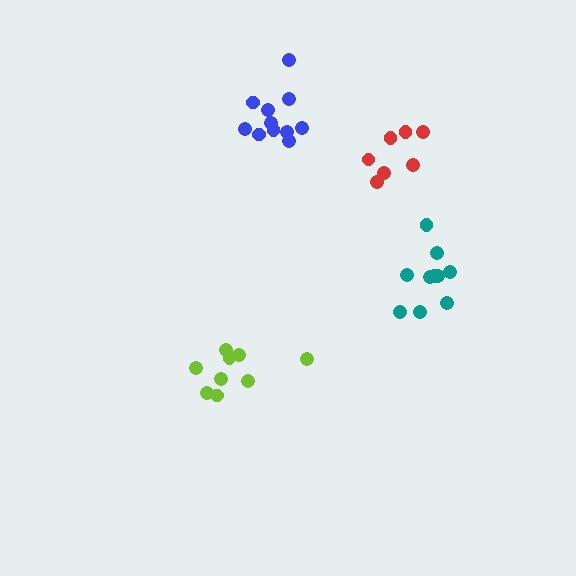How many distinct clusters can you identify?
There are 4 distinct clusters.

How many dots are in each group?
Group 1: 11 dots, Group 2: 10 dots, Group 3: 9 dots, Group 4: 7 dots (37 total).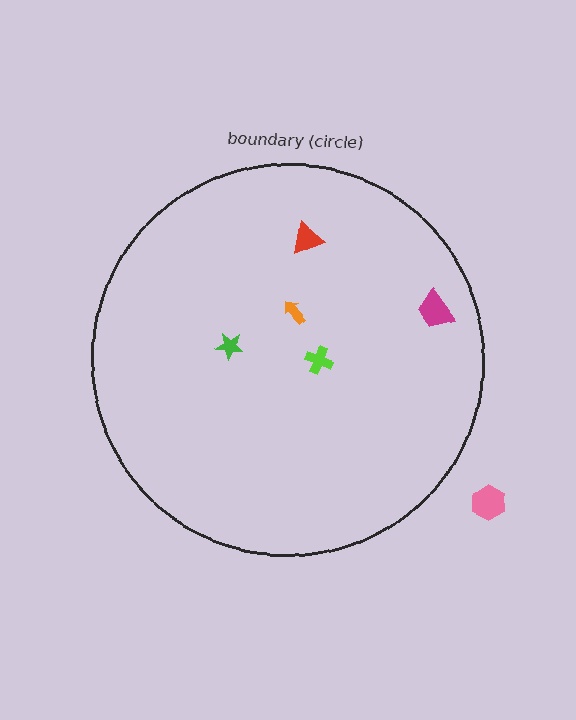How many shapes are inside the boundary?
5 inside, 1 outside.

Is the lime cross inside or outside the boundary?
Inside.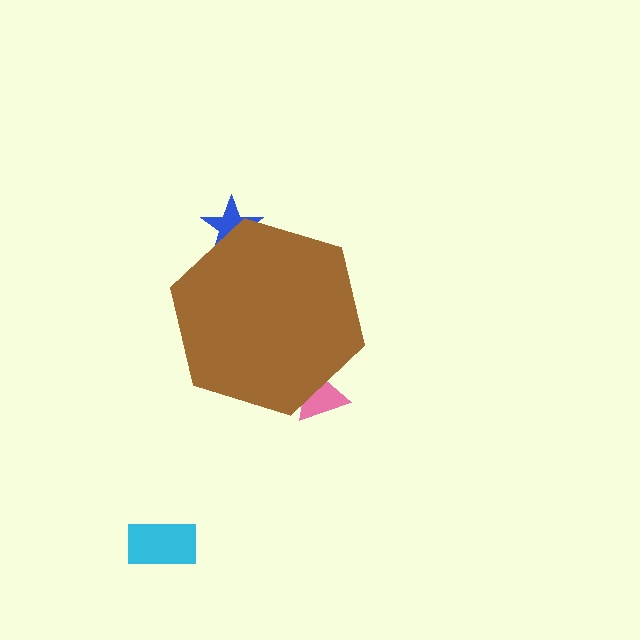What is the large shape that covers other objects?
A brown hexagon.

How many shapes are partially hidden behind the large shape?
2 shapes are partially hidden.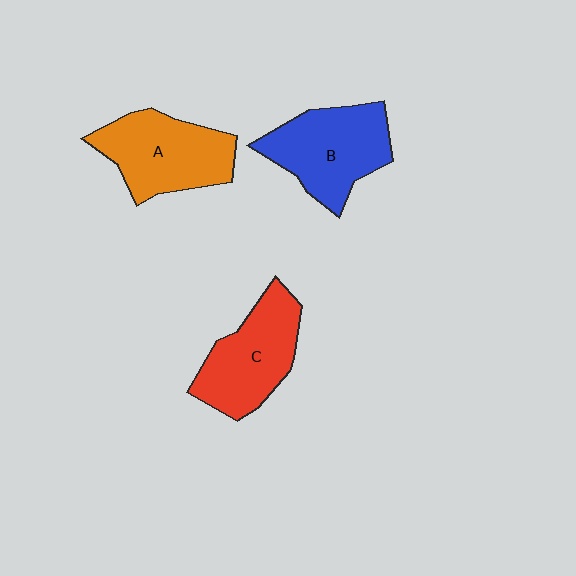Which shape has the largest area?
Shape B (blue).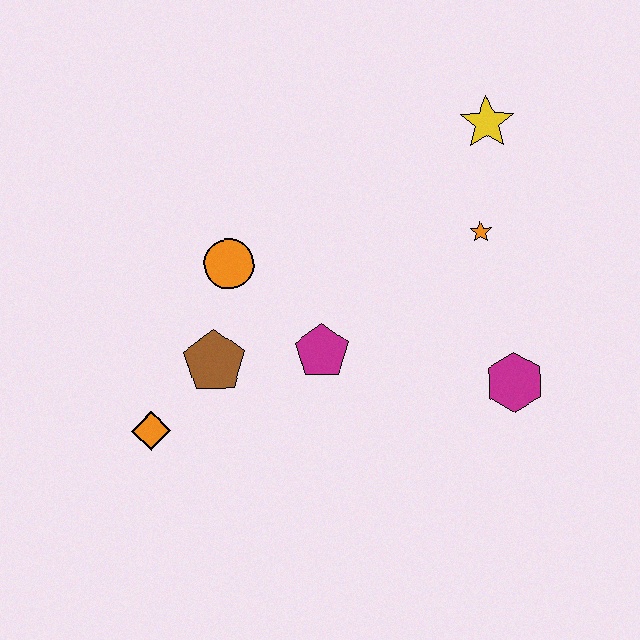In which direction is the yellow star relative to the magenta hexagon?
The yellow star is above the magenta hexagon.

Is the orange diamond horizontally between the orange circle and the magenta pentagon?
No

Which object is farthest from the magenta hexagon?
The orange diamond is farthest from the magenta hexagon.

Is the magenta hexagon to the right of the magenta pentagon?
Yes